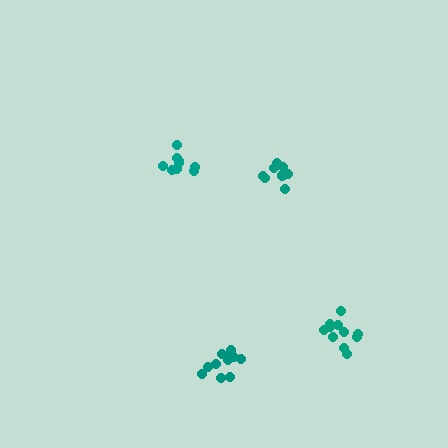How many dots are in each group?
Group 1: 11 dots, Group 2: 9 dots, Group 3: 10 dots, Group 4: 11 dots (41 total).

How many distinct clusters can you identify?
There are 4 distinct clusters.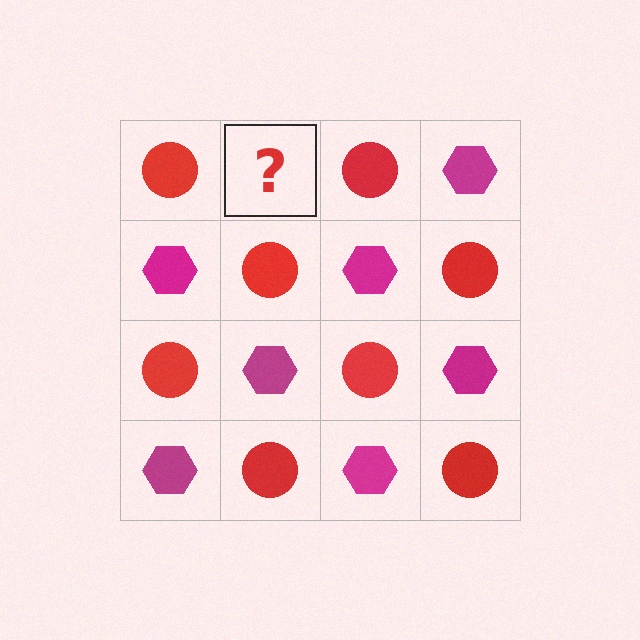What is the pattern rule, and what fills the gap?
The rule is that it alternates red circle and magenta hexagon in a checkerboard pattern. The gap should be filled with a magenta hexagon.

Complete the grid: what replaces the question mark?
The question mark should be replaced with a magenta hexagon.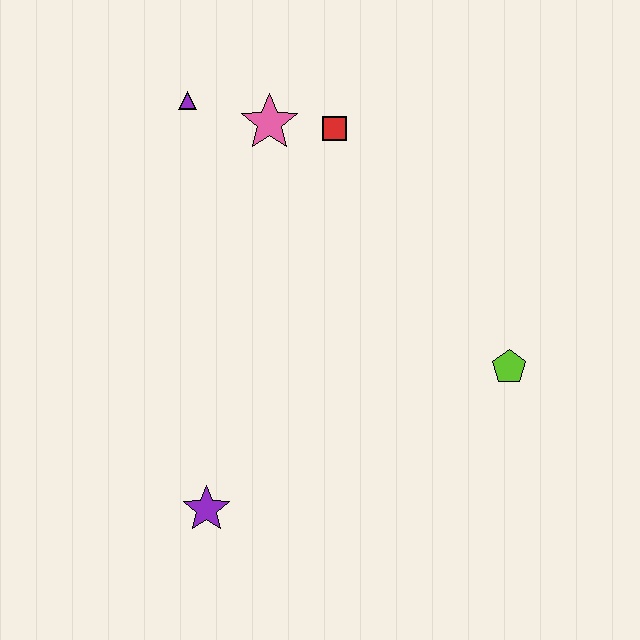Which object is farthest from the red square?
The purple star is farthest from the red square.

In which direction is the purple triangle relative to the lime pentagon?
The purple triangle is to the left of the lime pentagon.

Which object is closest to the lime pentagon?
The red square is closest to the lime pentagon.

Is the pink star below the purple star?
No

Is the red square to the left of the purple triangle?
No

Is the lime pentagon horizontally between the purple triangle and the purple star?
No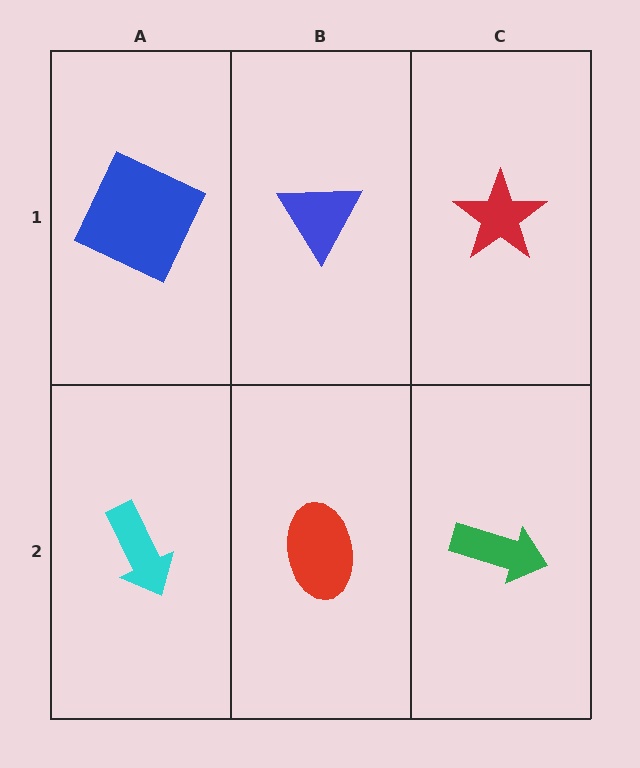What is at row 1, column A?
A blue square.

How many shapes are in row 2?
3 shapes.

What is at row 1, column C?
A red star.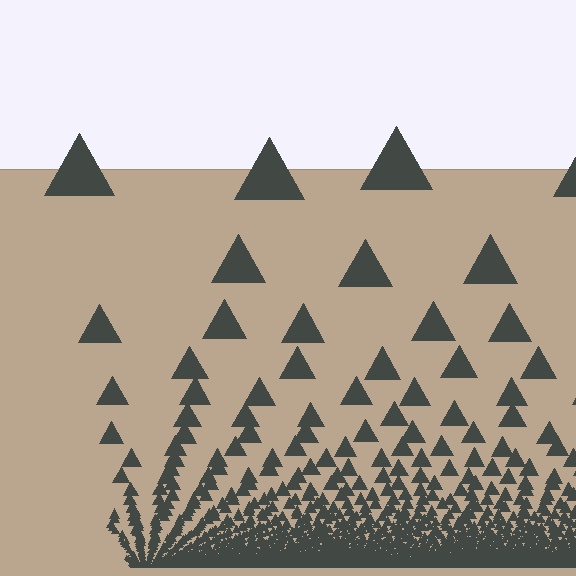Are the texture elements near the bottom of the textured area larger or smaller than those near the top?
Smaller. The gradient is inverted — elements near the bottom are smaller and denser.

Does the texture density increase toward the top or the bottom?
Density increases toward the bottom.